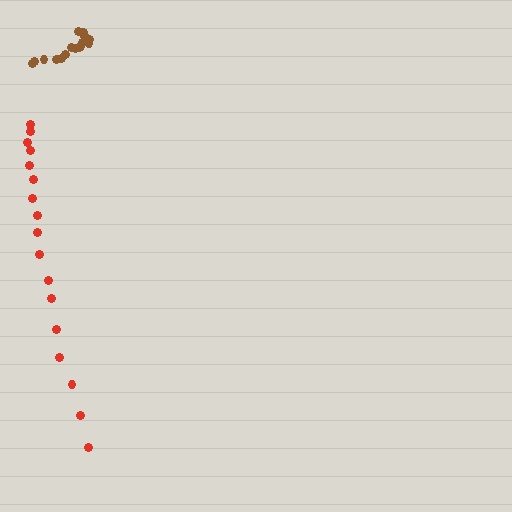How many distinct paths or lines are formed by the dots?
There are 2 distinct paths.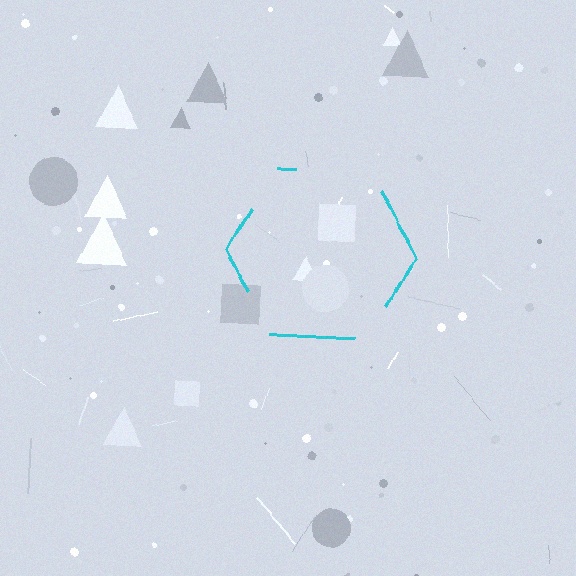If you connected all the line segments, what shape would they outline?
They would outline a hexagon.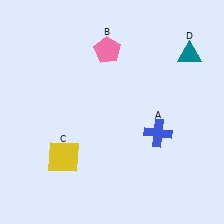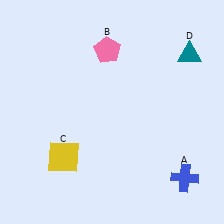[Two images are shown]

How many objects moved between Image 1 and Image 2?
1 object moved between the two images.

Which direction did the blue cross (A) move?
The blue cross (A) moved down.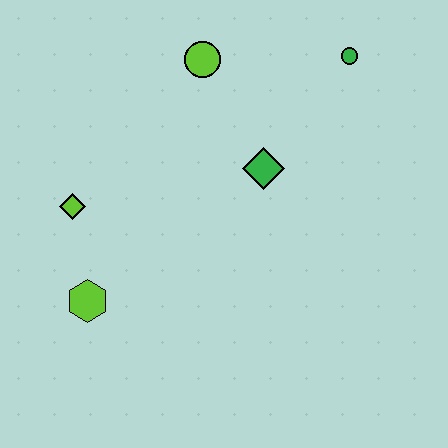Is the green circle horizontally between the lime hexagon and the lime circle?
No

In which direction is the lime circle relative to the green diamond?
The lime circle is above the green diamond.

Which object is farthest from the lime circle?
The lime hexagon is farthest from the lime circle.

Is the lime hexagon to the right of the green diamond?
No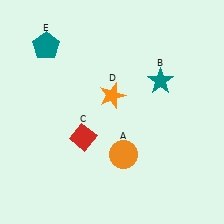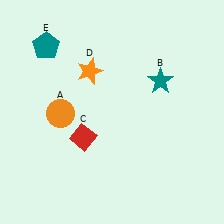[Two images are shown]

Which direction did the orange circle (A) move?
The orange circle (A) moved left.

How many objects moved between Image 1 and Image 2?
2 objects moved between the two images.